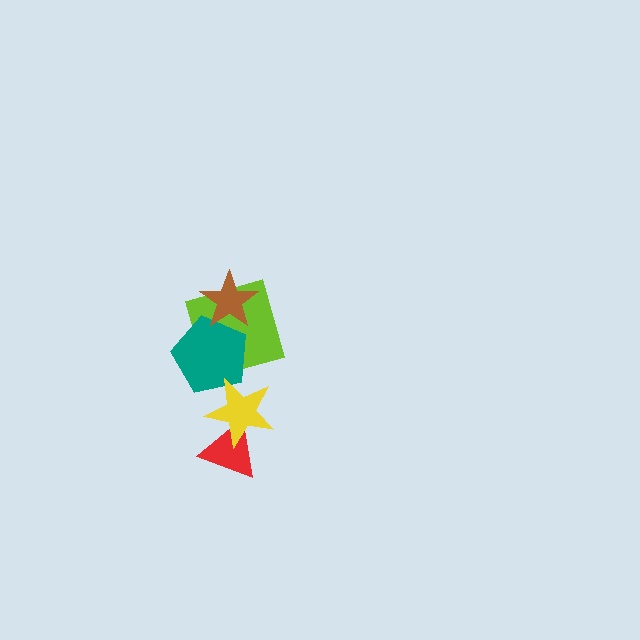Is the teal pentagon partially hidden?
Yes, it is partially covered by another shape.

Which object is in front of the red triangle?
The yellow star is in front of the red triangle.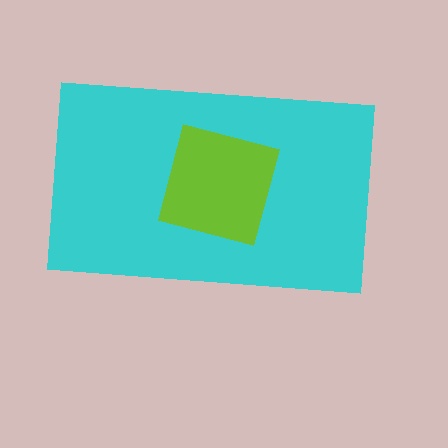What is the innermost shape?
The lime square.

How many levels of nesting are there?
2.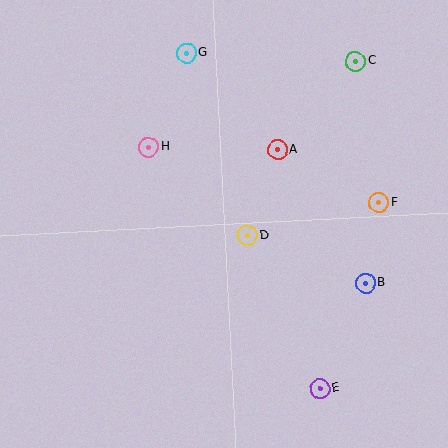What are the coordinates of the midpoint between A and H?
The midpoint between A and H is at (213, 148).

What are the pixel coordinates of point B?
Point B is at (365, 283).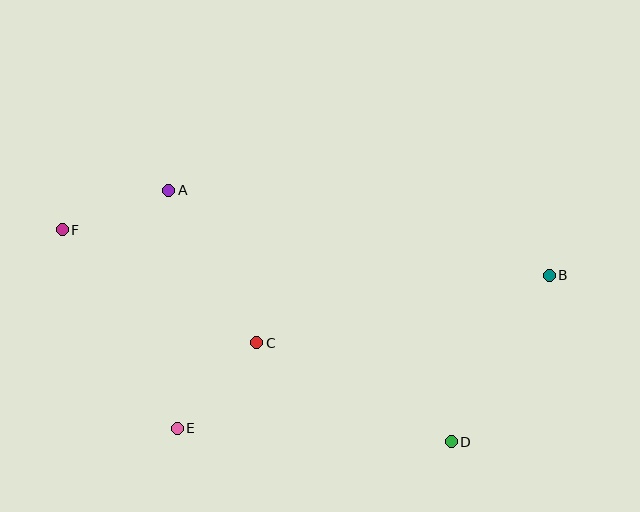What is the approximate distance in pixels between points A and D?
The distance between A and D is approximately 378 pixels.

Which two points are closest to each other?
Points A and F are closest to each other.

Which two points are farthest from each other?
Points B and F are farthest from each other.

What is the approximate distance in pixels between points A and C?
The distance between A and C is approximately 176 pixels.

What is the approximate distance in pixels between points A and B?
The distance between A and B is approximately 390 pixels.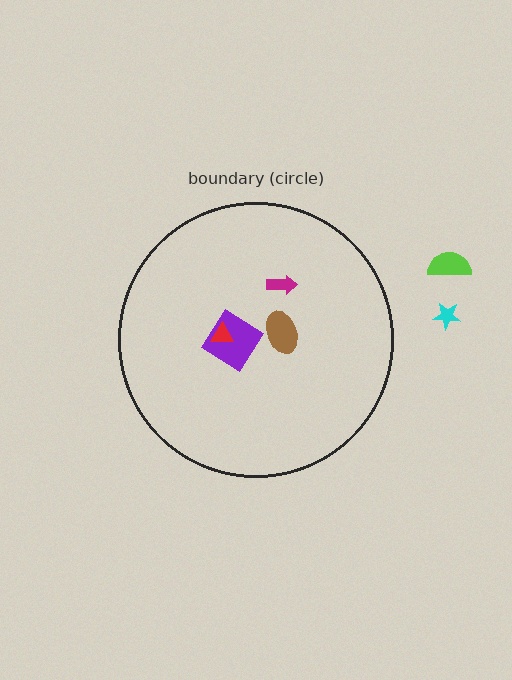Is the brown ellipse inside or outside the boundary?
Inside.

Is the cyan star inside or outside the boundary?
Outside.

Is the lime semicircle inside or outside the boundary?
Outside.